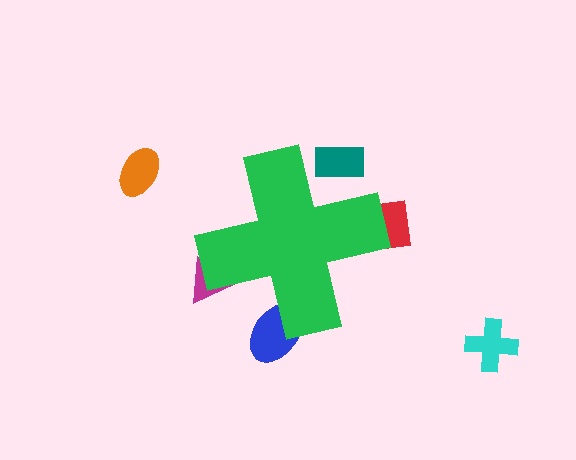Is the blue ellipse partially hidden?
Yes, the blue ellipse is partially hidden behind the green cross.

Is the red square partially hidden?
Yes, the red square is partially hidden behind the green cross.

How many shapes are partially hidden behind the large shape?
4 shapes are partially hidden.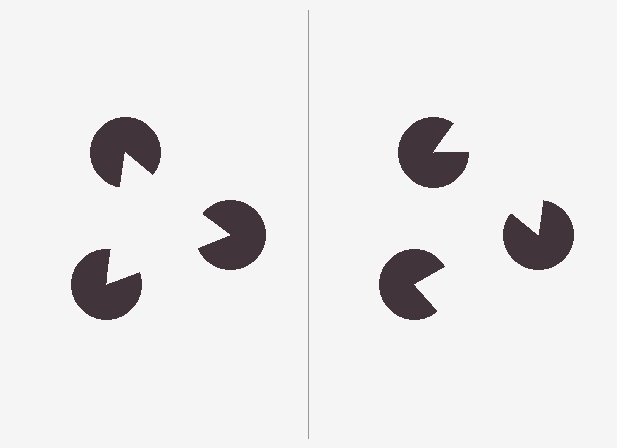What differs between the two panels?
The pac-man discs are positioned identically on both sides; only the wedge orientations differ. On the left they align to a triangle; on the right they are misaligned.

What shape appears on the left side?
An illusory triangle.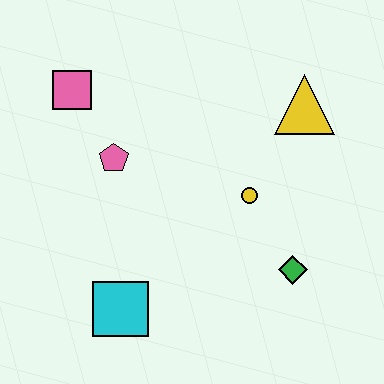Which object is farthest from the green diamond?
The pink square is farthest from the green diamond.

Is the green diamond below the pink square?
Yes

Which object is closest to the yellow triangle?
The yellow circle is closest to the yellow triangle.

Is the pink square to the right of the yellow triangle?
No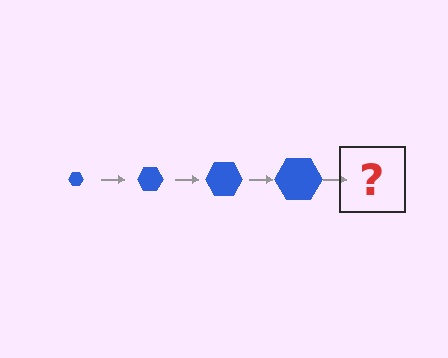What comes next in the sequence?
The next element should be a blue hexagon, larger than the previous one.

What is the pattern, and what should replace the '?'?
The pattern is that the hexagon gets progressively larger each step. The '?' should be a blue hexagon, larger than the previous one.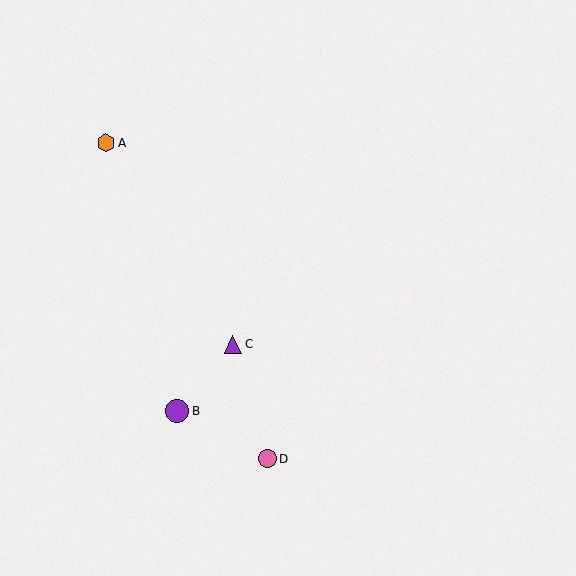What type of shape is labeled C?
Shape C is a purple triangle.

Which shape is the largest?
The purple circle (labeled B) is the largest.